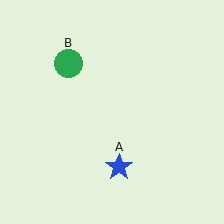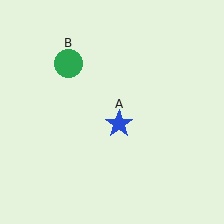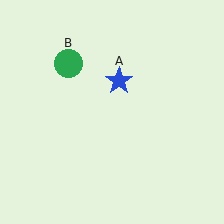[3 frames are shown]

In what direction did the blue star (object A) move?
The blue star (object A) moved up.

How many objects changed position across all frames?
1 object changed position: blue star (object A).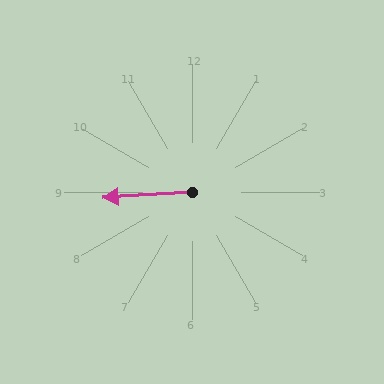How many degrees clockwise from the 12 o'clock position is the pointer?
Approximately 266 degrees.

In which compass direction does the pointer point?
West.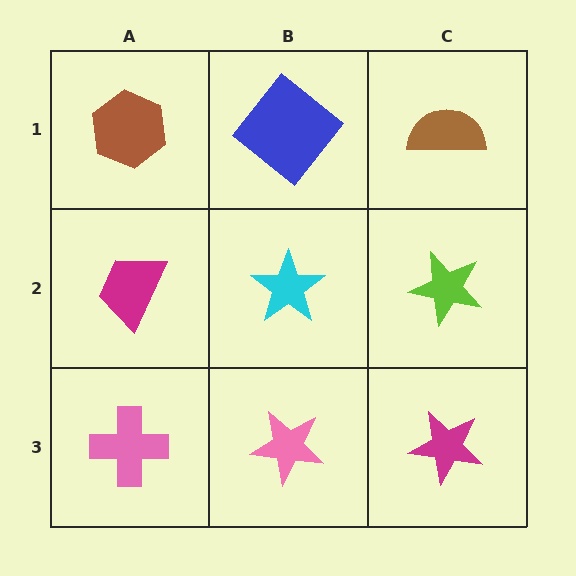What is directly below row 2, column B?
A pink star.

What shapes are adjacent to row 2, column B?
A blue diamond (row 1, column B), a pink star (row 3, column B), a magenta trapezoid (row 2, column A), a lime star (row 2, column C).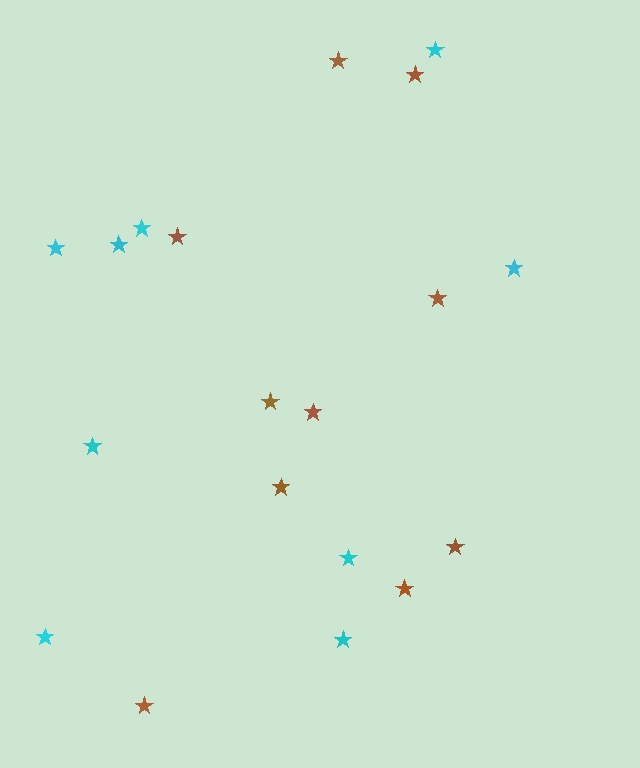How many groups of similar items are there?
There are 2 groups: one group of cyan stars (9) and one group of brown stars (10).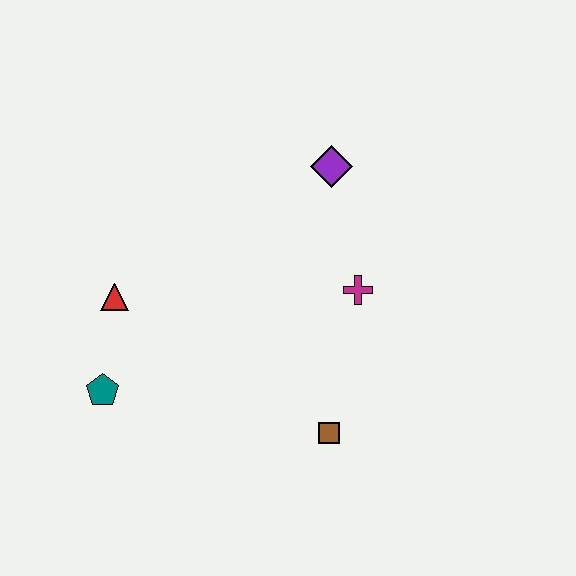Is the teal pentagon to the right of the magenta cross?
No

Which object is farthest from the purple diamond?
The teal pentagon is farthest from the purple diamond.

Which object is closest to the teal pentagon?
The red triangle is closest to the teal pentagon.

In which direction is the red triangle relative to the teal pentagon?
The red triangle is above the teal pentagon.